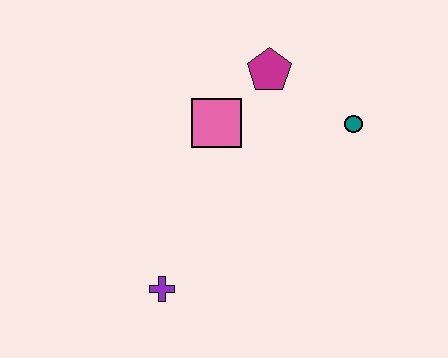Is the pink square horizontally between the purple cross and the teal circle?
Yes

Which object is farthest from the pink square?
The purple cross is farthest from the pink square.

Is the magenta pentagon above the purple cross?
Yes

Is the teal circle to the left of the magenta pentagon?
No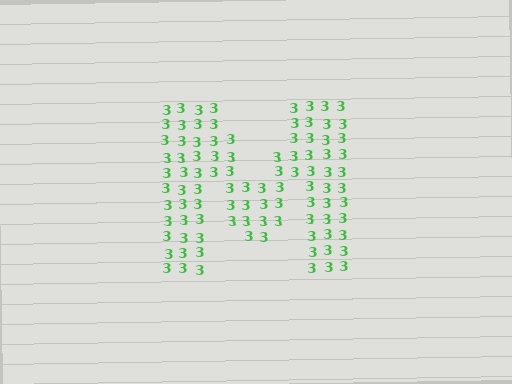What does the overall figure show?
The overall figure shows the letter M.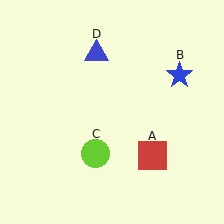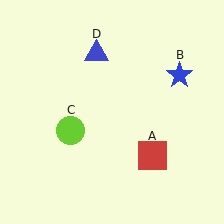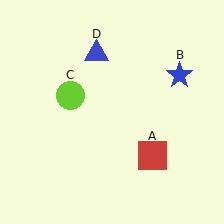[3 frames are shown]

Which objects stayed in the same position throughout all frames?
Red square (object A) and blue star (object B) and blue triangle (object D) remained stationary.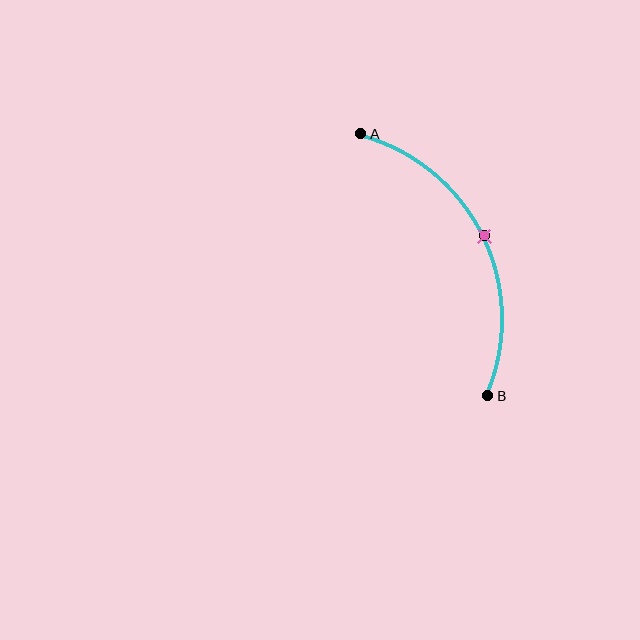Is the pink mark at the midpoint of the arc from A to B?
Yes. The pink mark lies on the arc at equal arc-length from both A and B — it is the arc midpoint.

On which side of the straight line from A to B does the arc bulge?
The arc bulges to the right of the straight line connecting A and B.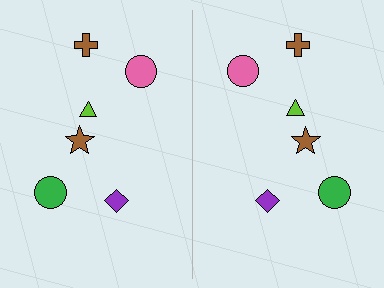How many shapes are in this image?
There are 12 shapes in this image.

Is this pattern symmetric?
Yes, this pattern has bilateral (reflection) symmetry.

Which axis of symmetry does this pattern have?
The pattern has a vertical axis of symmetry running through the center of the image.